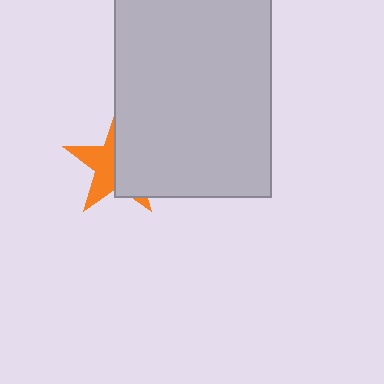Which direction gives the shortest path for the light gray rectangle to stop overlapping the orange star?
Moving right gives the shortest separation.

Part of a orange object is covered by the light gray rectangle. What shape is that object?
It is a star.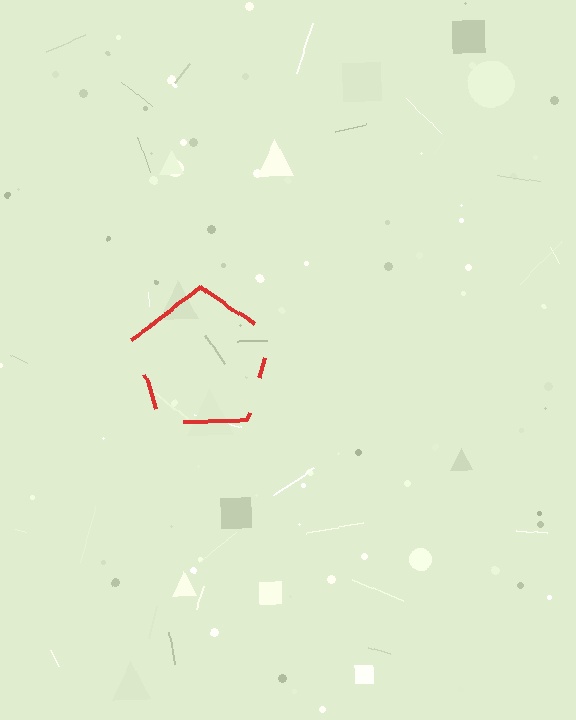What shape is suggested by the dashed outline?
The dashed outline suggests a pentagon.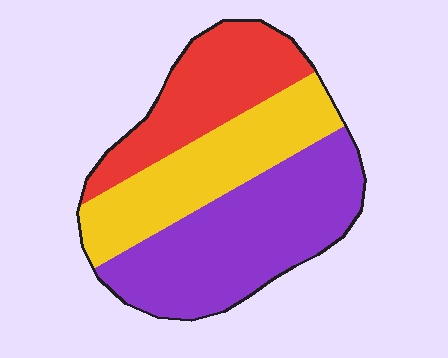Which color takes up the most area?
Purple, at roughly 45%.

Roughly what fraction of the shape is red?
Red takes up about one quarter (1/4) of the shape.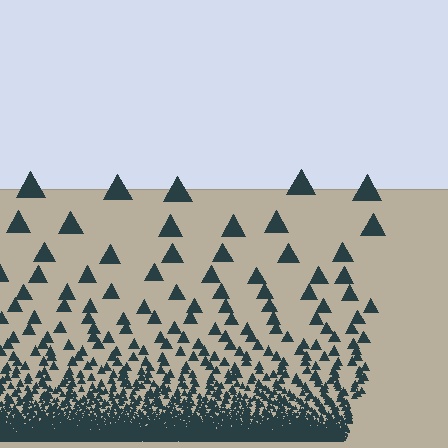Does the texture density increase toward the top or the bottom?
Density increases toward the bottom.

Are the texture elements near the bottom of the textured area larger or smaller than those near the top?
Smaller. The gradient is inverted — elements near the bottom are smaller and denser.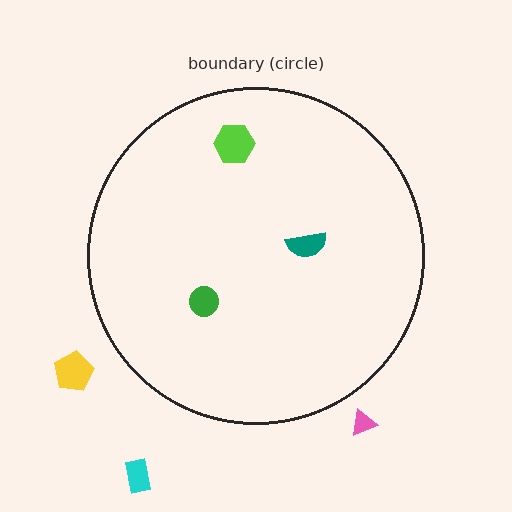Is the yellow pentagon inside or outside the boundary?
Outside.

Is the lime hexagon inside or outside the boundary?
Inside.